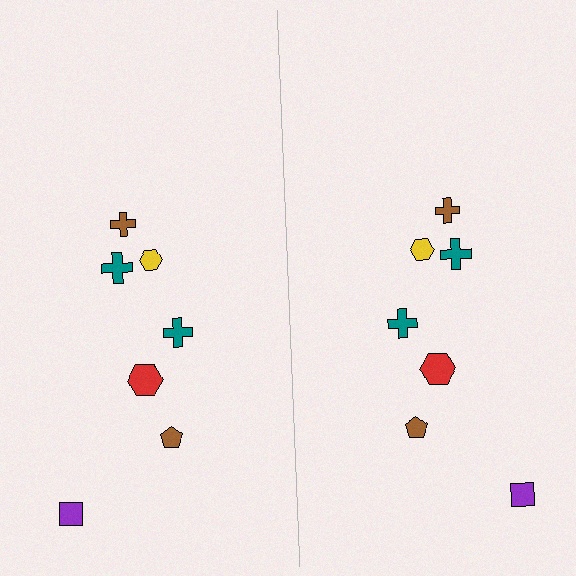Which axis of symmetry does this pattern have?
The pattern has a vertical axis of symmetry running through the center of the image.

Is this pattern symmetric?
Yes, this pattern has bilateral (reflection) symmetry.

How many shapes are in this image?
There are 14 shapes in this image.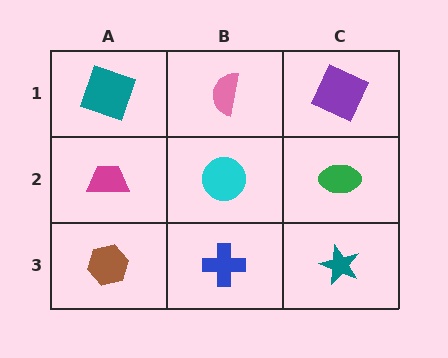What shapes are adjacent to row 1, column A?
A magenta trapezoid (row 2, column A), a pink semicircle (row 1, column B).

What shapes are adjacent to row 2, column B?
A pink semicircle (row 1, column B), a blue cross (row 3, column B), a magenta trapezoid (row 2, column A), a green ellipse (row 2, column C).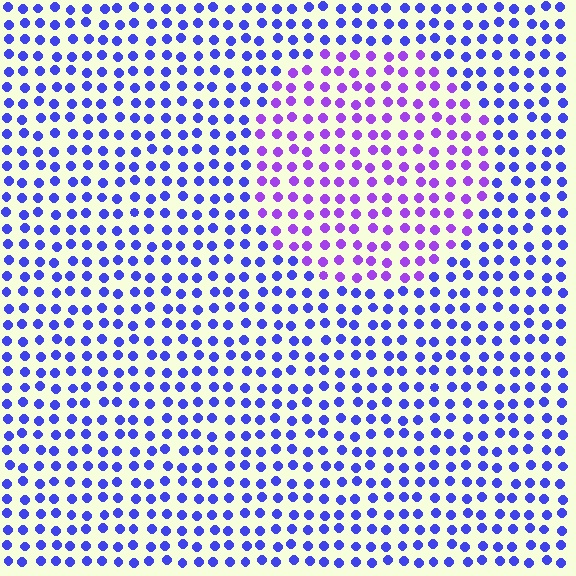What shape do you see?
I see a circle.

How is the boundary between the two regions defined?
The boundary is defined purely by a slight shift in hue (about 36 degrees). Spacing, size, and orientation are identical on both sides.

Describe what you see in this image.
The image is filled with small blue elements in a uniform arrangement. A circle-shaped region is visible where the elements are tinted to a slightly different hue, forming a subtle color boundary.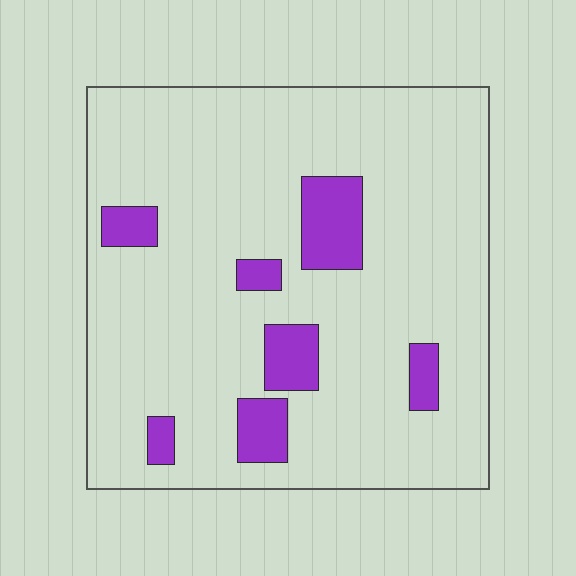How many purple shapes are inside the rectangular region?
7.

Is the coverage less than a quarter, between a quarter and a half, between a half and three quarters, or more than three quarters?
Less than a quarter.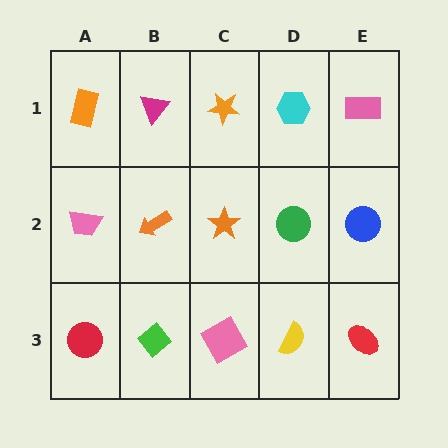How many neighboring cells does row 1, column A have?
2.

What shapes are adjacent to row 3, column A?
A pink trapezoid (row 2, column A), a green diamond (row 3, column B).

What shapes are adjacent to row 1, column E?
A blue circle (row 2, column E), a cyan hexagon (row 1, column D).